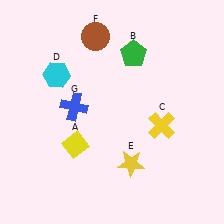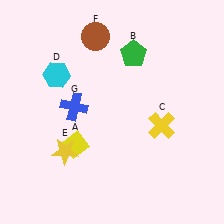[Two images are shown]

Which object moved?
The yellow star (E) moved left.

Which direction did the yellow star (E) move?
The yellow star (E) moved left.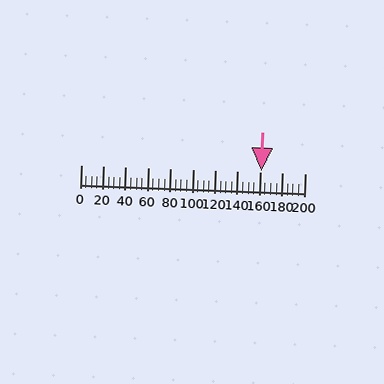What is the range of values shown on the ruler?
The ruler shows values from 0 to 200.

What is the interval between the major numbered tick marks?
The major tick marks are spaced 20 units apart.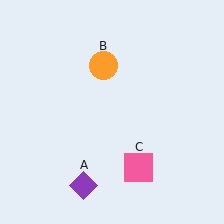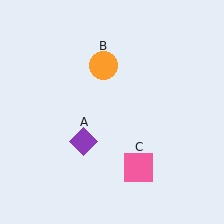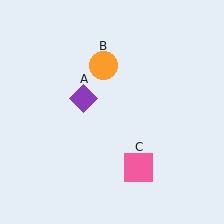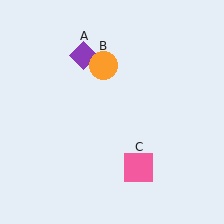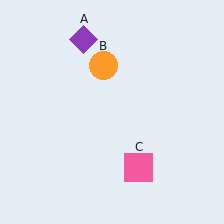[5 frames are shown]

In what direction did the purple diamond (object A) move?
The purple diamond (object A) moved up.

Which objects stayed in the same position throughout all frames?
Orange circle (object B) and pink square (object C) remained stationary.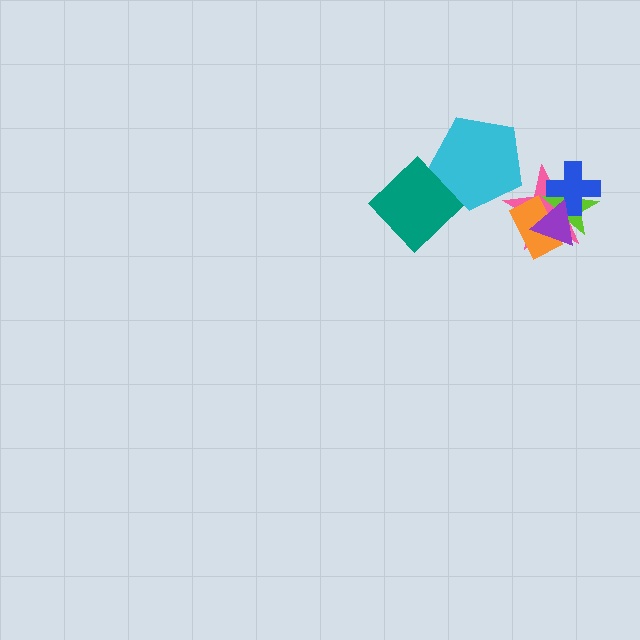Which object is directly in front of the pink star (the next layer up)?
The lime star is directly in front of the pink star.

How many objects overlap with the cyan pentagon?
1 object overlaps with the cyan pentagon.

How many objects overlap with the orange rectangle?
3 objects overlap with the orange rectangle.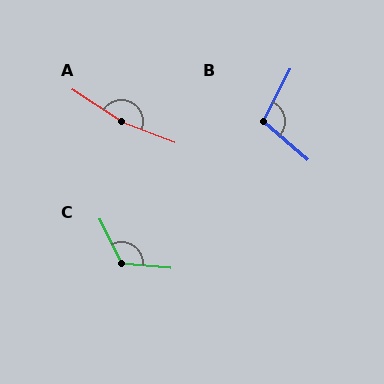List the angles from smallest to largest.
B (105°), C (122°), A (168°).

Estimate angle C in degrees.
Approximately 122 degrees.